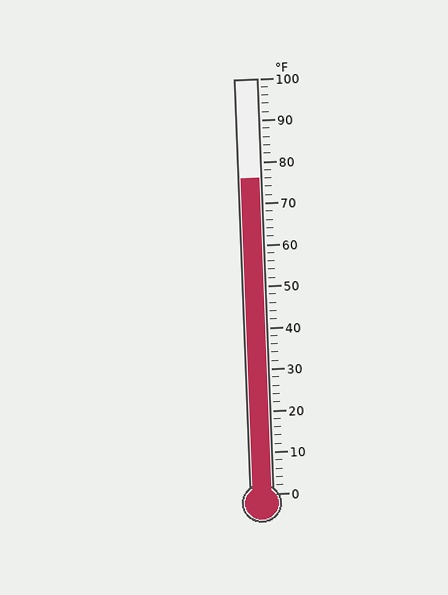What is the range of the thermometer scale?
The thermometer scale ranges from 0°F to 100°F.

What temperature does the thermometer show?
The thermometer shows approximately 76°F.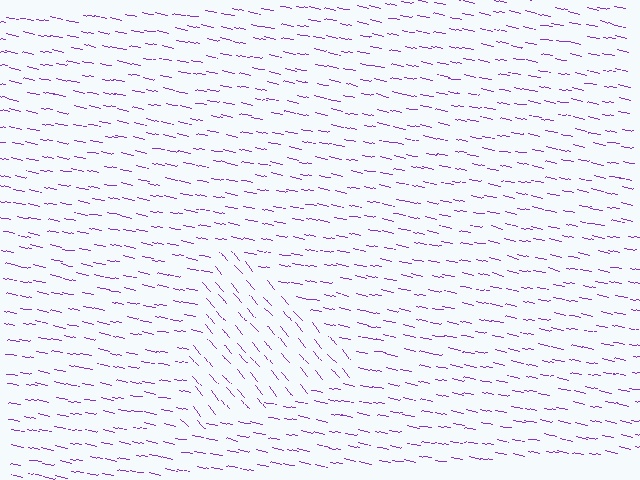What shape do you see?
I see a triangle.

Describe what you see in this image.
The image is filled with small purple line segments. A triangle region in the image has lines oriented differently from the surrounding lines, creating a visible texture boundary.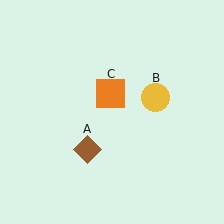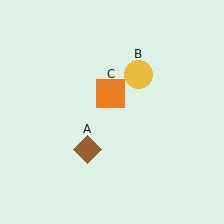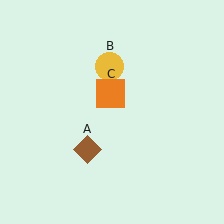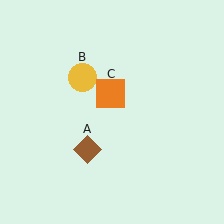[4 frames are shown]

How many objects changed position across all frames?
1 object changed position: yellow circle (object B).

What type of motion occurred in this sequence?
The yellow circle (object B) rotated counterclockwise around the center of the scene.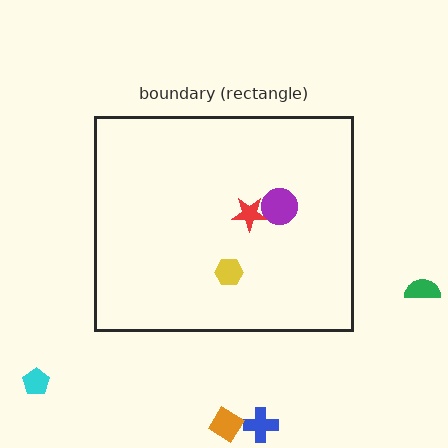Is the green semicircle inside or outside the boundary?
Outside.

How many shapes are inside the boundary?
3 inside, 4 outside.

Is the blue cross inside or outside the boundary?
Outside.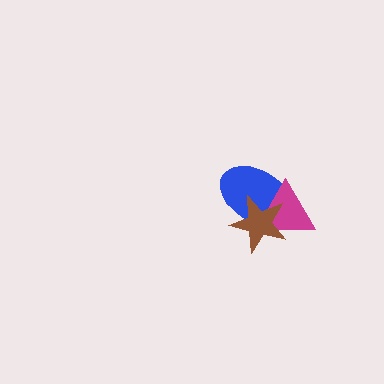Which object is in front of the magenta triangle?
The brown star is in front of the magenta triangle.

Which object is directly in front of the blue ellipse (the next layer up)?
The magenta triangle is directly in front of the blue ellipse.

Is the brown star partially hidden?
No, no other shape covers it.